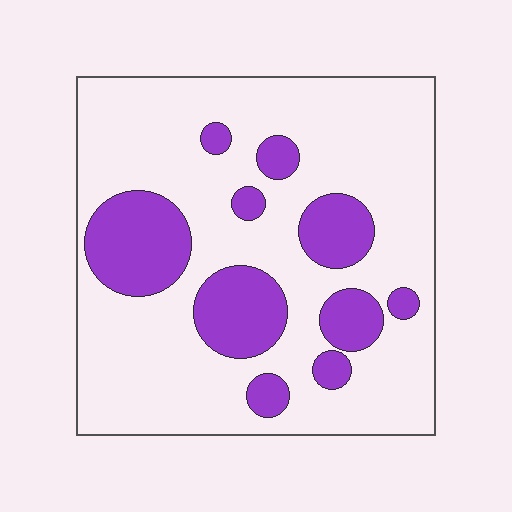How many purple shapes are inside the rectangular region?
10.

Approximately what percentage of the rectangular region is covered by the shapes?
Approximately 25%.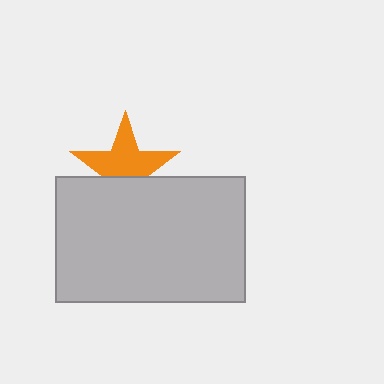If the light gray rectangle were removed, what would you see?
You would see the complete orange star.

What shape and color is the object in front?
The object in front is a light gray rectangle.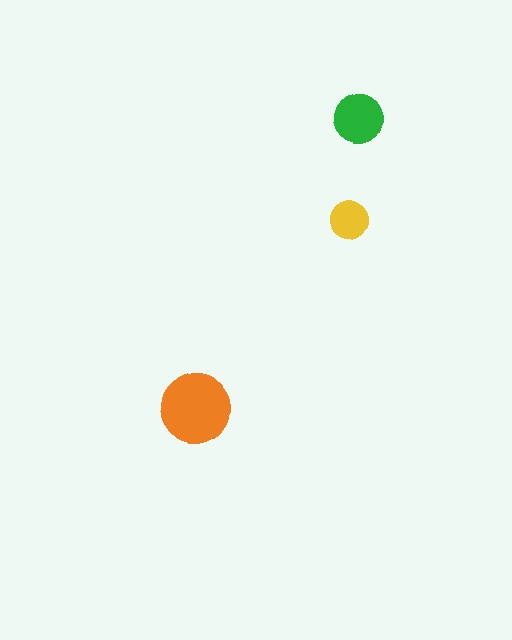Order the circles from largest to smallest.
the orange one, the green one, the yellow one.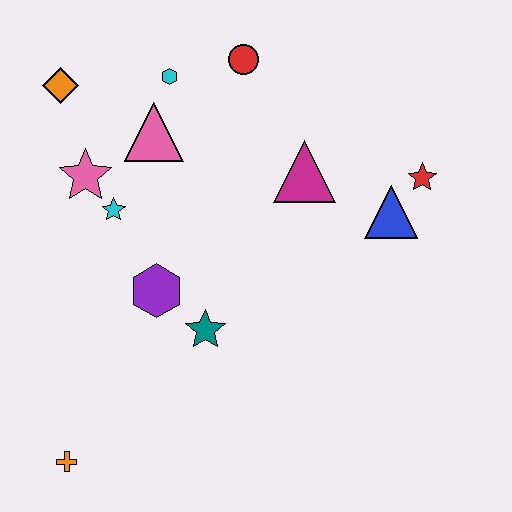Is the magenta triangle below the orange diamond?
Yes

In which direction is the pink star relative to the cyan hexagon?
The pink star is below the cyan hexagon.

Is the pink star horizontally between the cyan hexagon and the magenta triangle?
No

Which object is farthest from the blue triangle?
The orange cross is farthest from the blue triangle.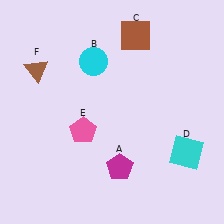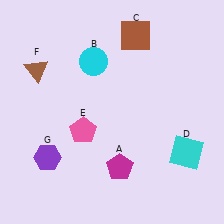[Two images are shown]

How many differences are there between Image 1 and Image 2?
There is 1 difference between the two images.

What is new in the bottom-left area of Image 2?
A purple hexagon (G) was added in the bottom-left area of Image 2.